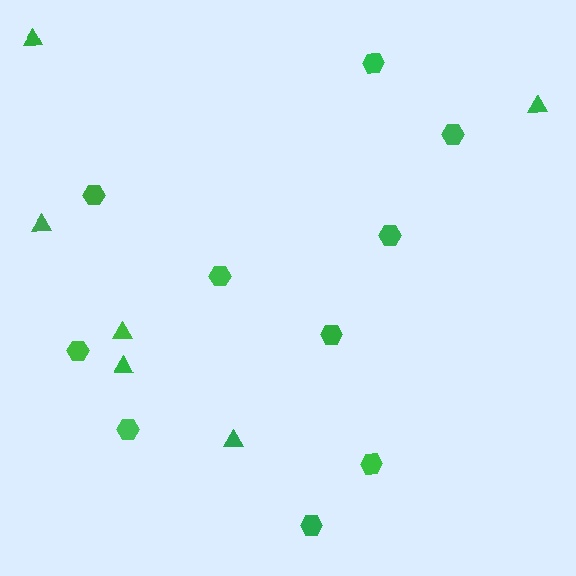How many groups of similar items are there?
There are 2 groups: one group of triangles (6) and one group of hexagons (10).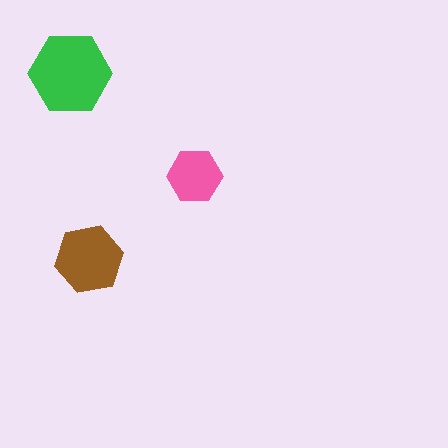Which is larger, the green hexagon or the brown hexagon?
The green one.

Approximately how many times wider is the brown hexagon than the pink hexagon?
About 1.5 times wider.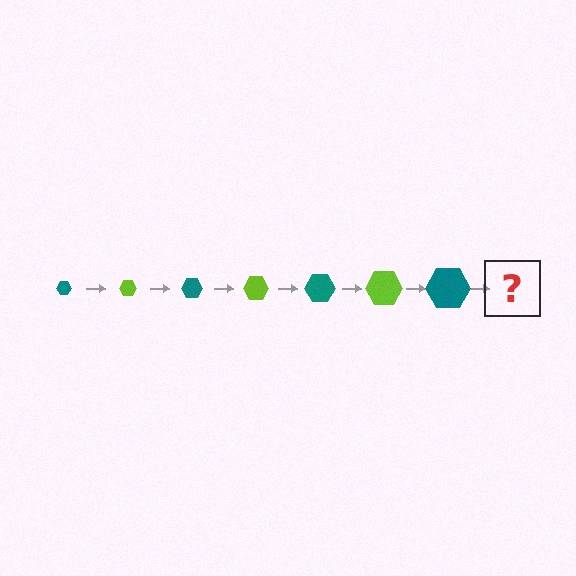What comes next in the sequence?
The next element should be a lime hexagon, larger than the previous one.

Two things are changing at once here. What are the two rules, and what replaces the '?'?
The two rules are that the hexagon grows larger each step and the color cycles through teal and lime. The '?' should be a lime hexagon, larger than the previous one.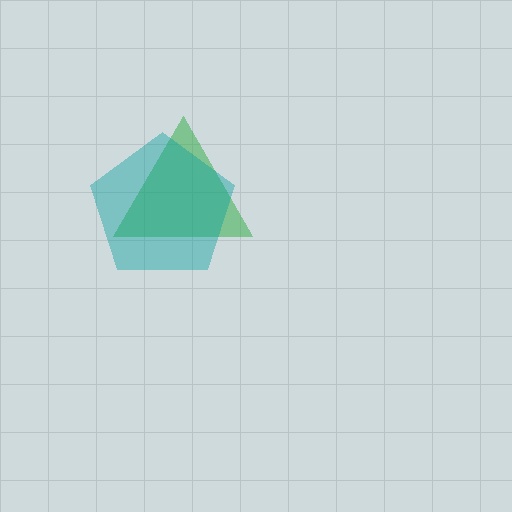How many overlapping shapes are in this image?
There are 2 overlapping shapes in the image.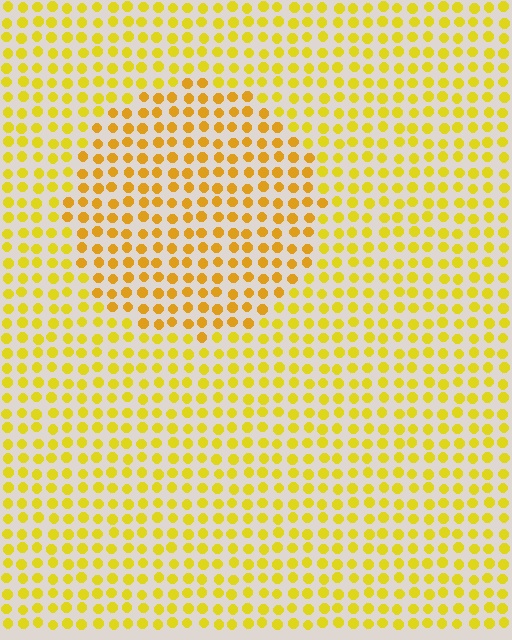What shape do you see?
I see a circle.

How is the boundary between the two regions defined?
The boundary is defined purely by a slight shift in hue (about 17 degrees). Spacing, size, and orientation are identical on both sides.